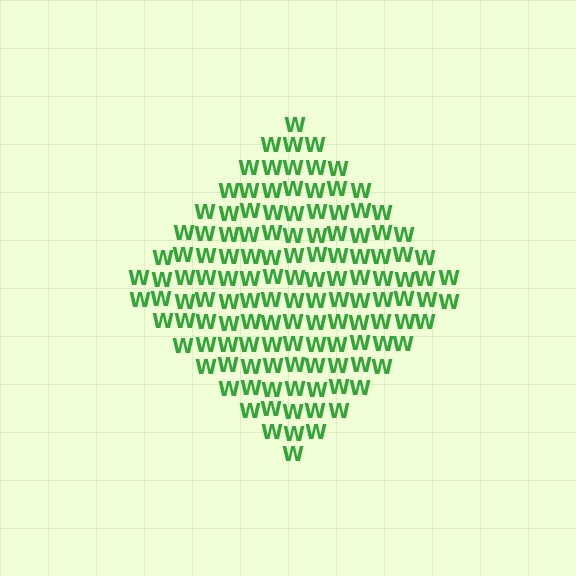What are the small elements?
The small elements are letter W's.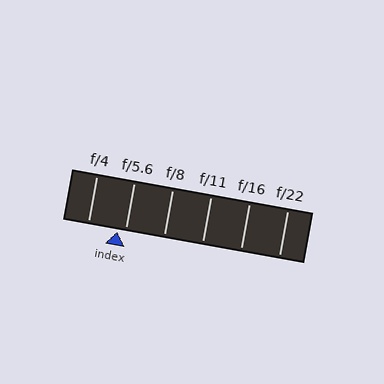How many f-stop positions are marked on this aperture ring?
There are 6 f-stop positions marked.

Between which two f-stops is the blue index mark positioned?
The index mark is between f/4 and f/5.6.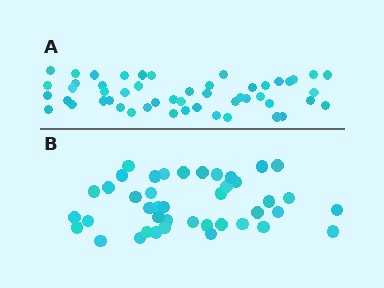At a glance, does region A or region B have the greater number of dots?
Region A (the top region) has more dots.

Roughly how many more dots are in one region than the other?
Region A has roughly 8 or so more dots than region B.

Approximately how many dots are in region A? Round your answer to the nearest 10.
About 50 dots. (The exact count is 51, which rounds to 50.)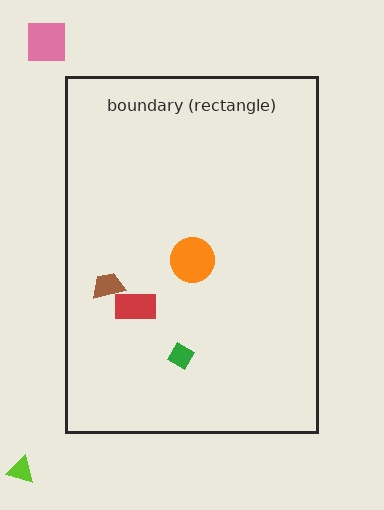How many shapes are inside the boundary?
4 inside, 2 outside.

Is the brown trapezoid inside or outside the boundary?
Inside.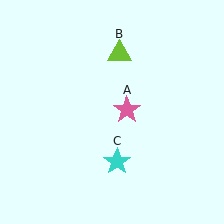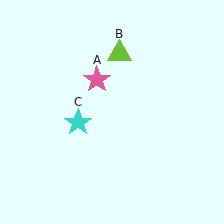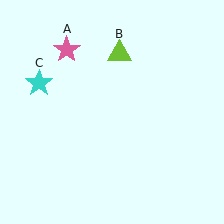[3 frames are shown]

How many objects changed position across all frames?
2 objects changed position: pink star (object A), cyan star (object C).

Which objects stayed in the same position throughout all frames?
Lime triangle (object B) remained stationary.